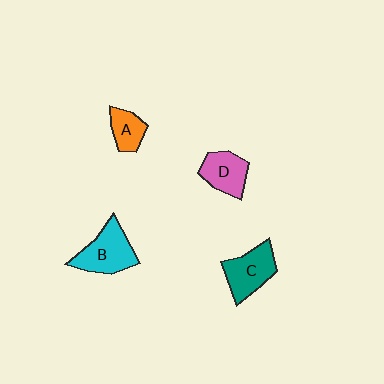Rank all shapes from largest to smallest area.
From largest to smallest: B (cyan), C (teal), D (pink), A (orange).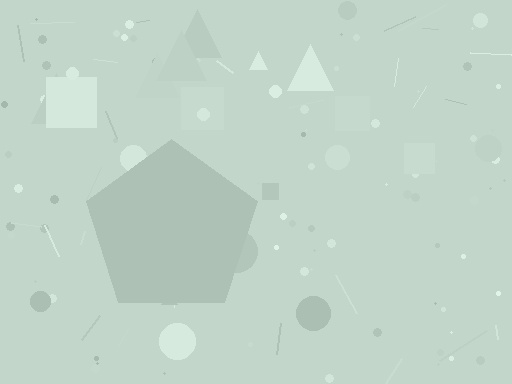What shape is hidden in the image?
A pentagon is hidden in the image.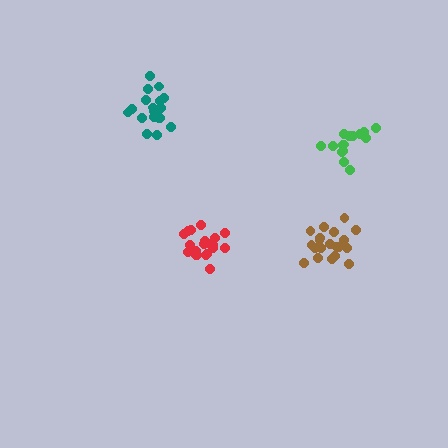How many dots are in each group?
Group 1: 20 dots, Group 2: 18 dots, Group 3: 15 dots, Group 4: 20 dots (73 total).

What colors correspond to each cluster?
The clusters are colored: red, teal, green, brown.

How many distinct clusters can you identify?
There are 4 distinct clusters.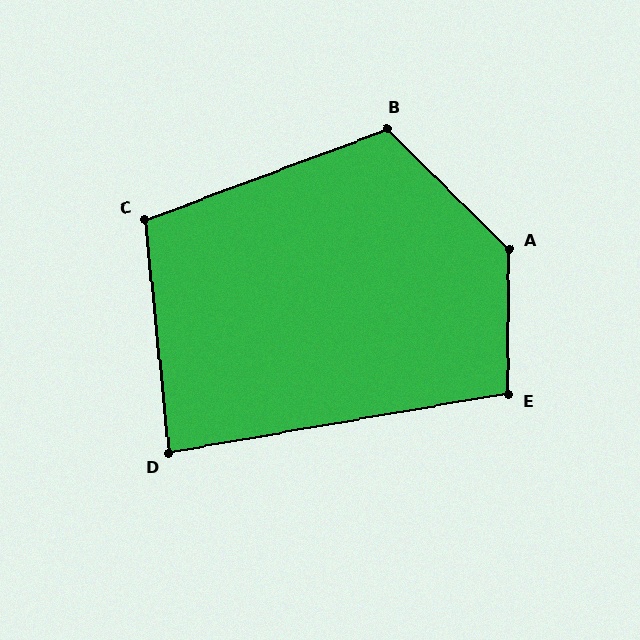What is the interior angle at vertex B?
Approximately 115 degrees (obtuse).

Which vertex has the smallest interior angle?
D, at approximately 86 degrees.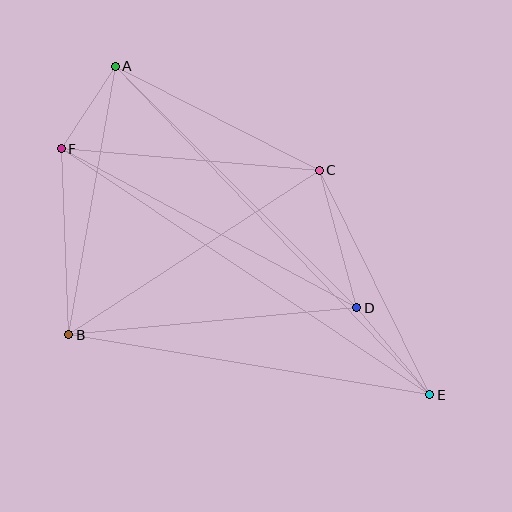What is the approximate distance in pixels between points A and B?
The distance between A and B is approximately 273 pixels.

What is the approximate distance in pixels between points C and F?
The distance between C and F is approximately 259 pixels.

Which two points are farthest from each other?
Points A and E are farthest from each other.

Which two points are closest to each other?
Points A and F are closest to each other.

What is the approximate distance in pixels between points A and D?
The distance between A and D is approximately 341 pixels.